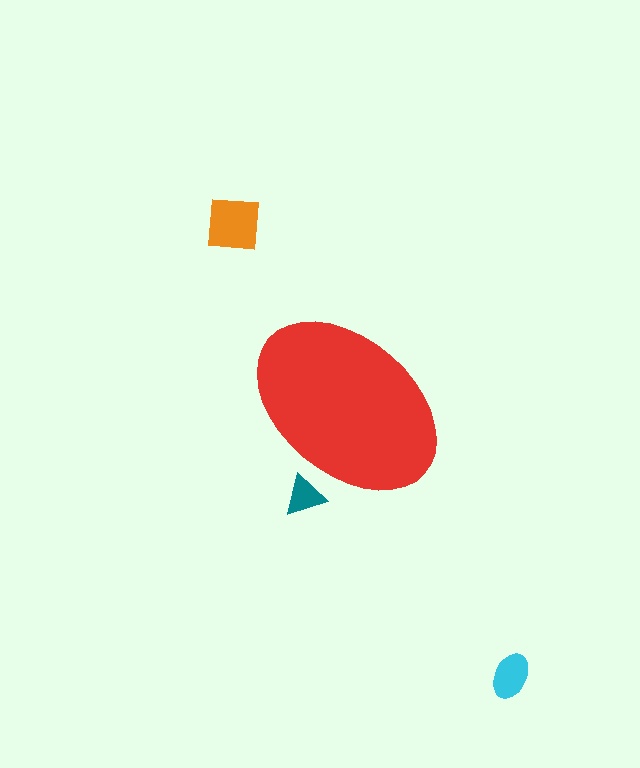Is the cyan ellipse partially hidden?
No, the cyan ellipse is fully visible.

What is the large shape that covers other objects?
A red ellipse.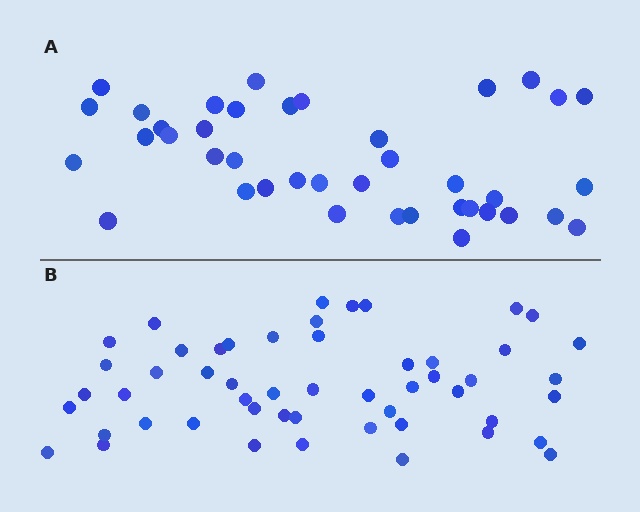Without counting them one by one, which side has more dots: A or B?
Region B (the bottom region) has more dots.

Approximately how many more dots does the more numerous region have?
Region B has roughly 12 or so more dots than region A.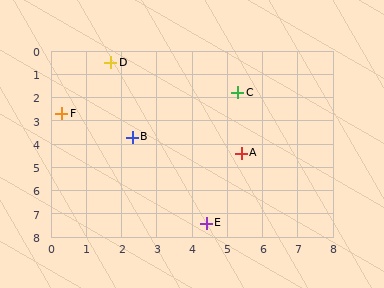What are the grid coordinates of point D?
Point D is at approximately (1.7, 0.5).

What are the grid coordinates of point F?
Point F is at approximately (0.3, 2.7).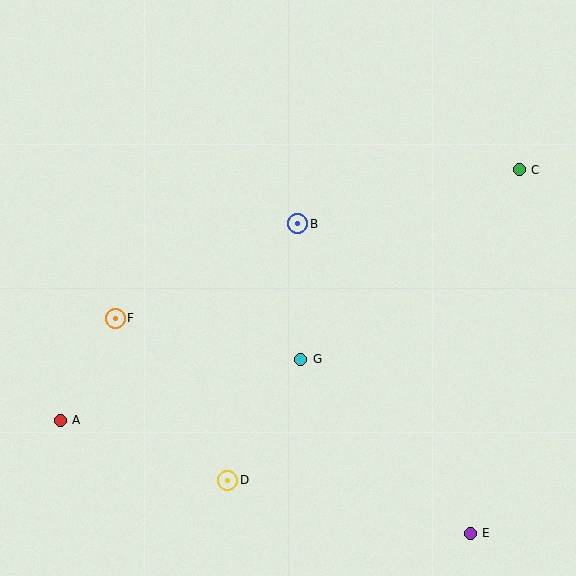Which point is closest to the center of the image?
Point B at (298, 224) is closest to the center.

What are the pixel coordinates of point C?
Point C is at (519, 170).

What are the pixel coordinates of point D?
Point D is at (228, 480).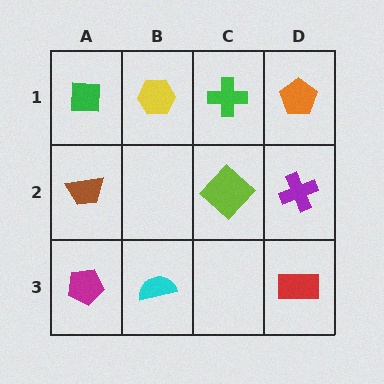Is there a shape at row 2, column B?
No, that cell is empty.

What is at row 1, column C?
A green cross.